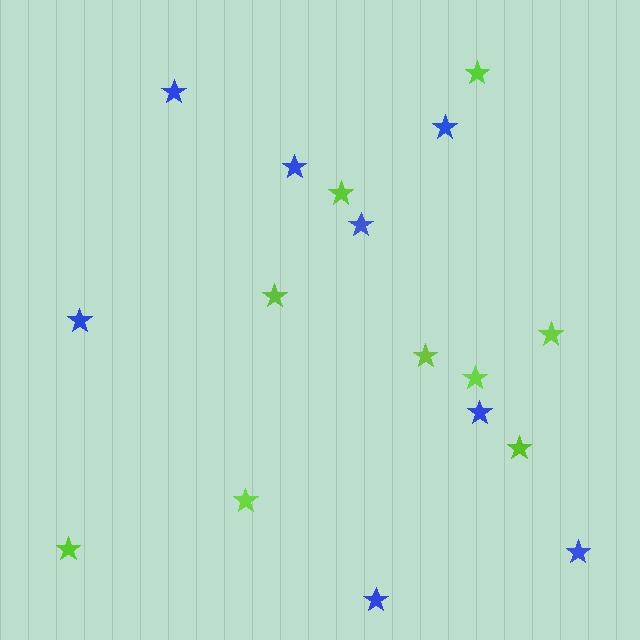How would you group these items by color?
There are 2 groups: one group of blue stars (8) and one group of lime stars (9).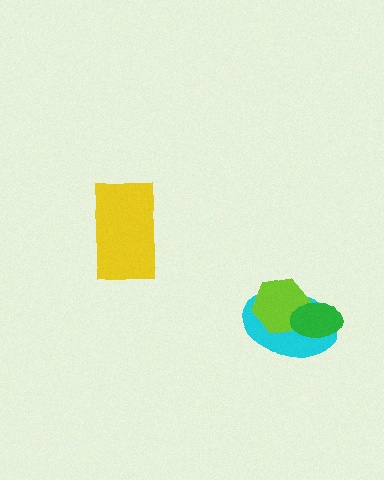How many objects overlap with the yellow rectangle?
0 objects overlap with the yellow rectangle.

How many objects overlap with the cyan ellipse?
2 objects overlap with the cyan ellipse.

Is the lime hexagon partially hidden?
Yes, it is partially covered by another shape.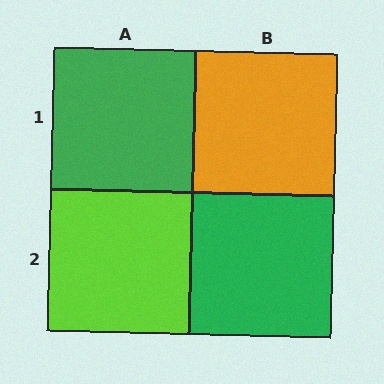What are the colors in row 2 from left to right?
Lime, green.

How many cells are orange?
1 cell is orange.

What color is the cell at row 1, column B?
Orange.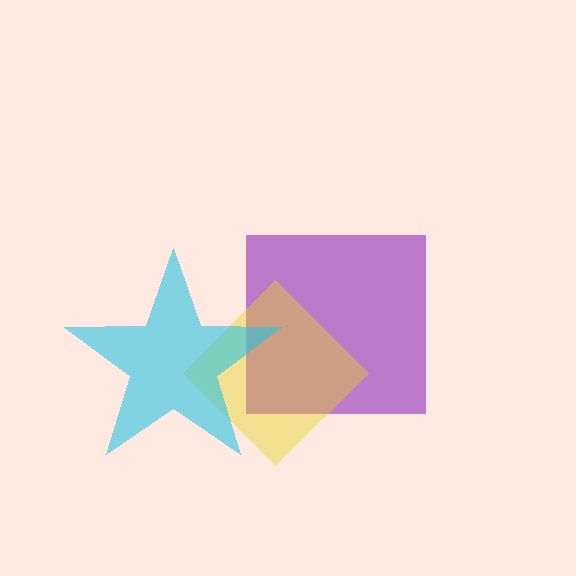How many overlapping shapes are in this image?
There are 3 overlapping shapes in the image.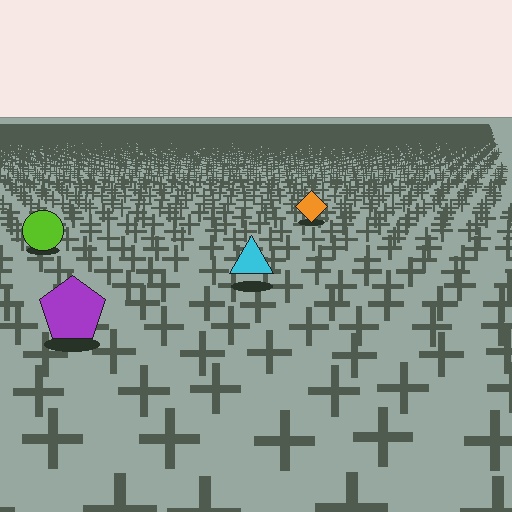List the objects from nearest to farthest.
From nearest to farthest: the purple pentagon, the cyan triangle, the lime circle, the orange diamond.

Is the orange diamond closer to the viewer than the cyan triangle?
No. The cyan triangle is closer — you can tell from the texture gradient: the ground texture is coarser near it.